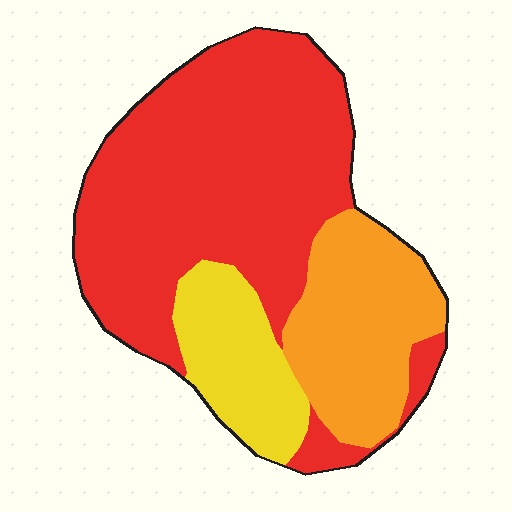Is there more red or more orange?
Red.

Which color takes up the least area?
Yellow, at roughly 15%.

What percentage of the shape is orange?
Orange covers roughly 25% of the shape.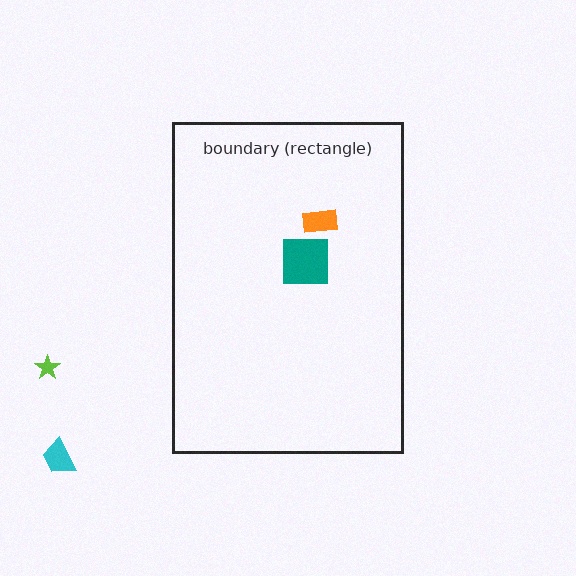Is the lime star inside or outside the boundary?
Outside.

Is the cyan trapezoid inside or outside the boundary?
Outside.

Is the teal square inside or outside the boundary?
Inside.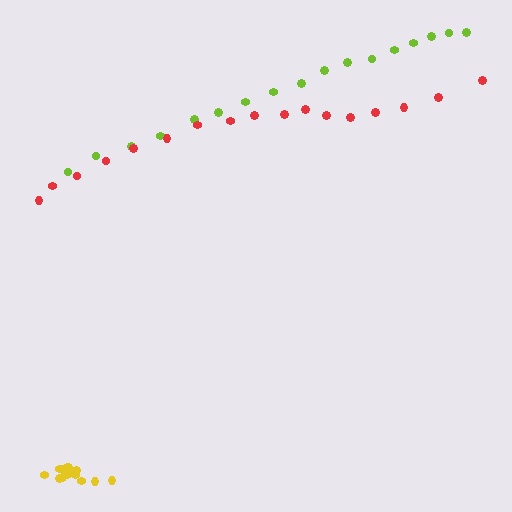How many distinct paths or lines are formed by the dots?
There are 3 distinct paths.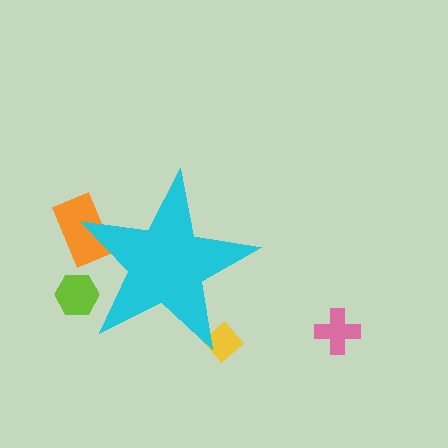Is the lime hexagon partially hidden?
Yes, the lime hexagon is partially hidden behind the cyan star.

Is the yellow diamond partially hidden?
Yes, the yellow diamond is partially hidden behind the cyan star.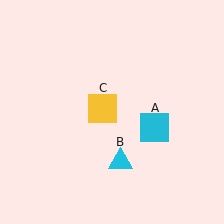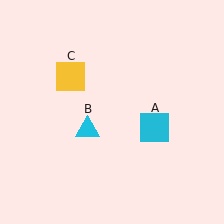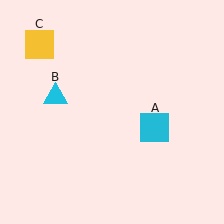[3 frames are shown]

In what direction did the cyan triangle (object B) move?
The cyan triangle (object B) moved up and to the left.